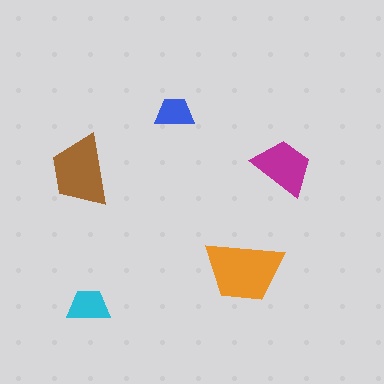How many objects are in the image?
There are 5 objects in the image.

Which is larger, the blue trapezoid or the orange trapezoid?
The orange one.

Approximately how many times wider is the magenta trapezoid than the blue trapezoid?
About 1.5 times wider.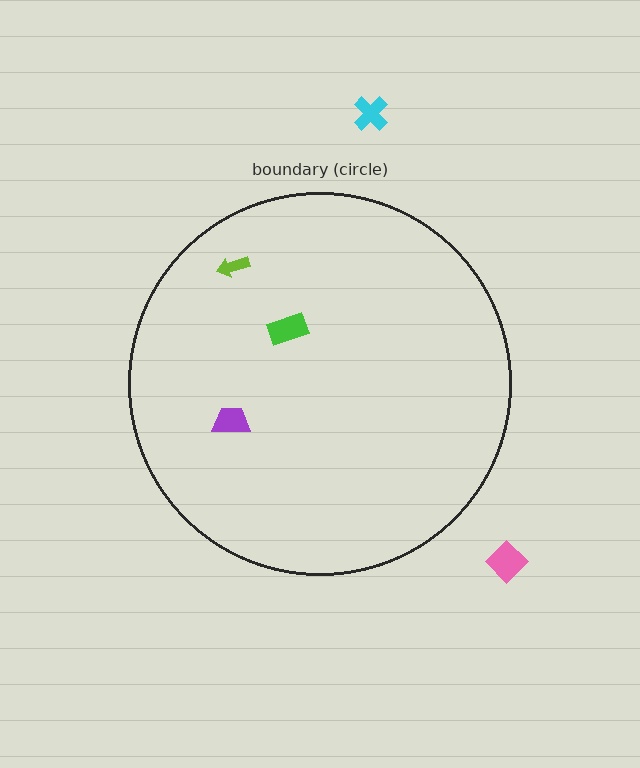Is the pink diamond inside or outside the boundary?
Outside.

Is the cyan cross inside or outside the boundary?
Outside.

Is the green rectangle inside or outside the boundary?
Inside.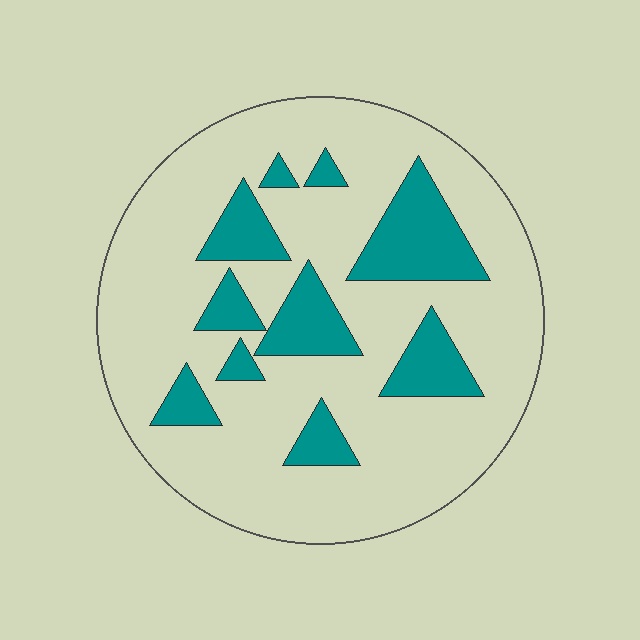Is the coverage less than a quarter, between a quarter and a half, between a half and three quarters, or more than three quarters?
Less than a quarter.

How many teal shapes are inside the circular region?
10.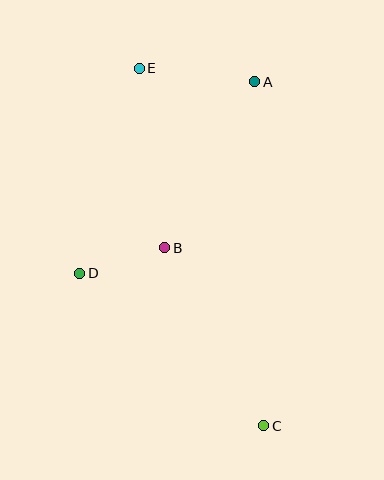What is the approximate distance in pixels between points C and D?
The distance between C and D is approximately 239 pixels.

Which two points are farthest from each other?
Points C and E are farthest from each other.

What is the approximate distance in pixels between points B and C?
The distance between B and C is approximately 204 pixels.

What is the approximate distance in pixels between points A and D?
The distance between A and D is approximately 259 pixels.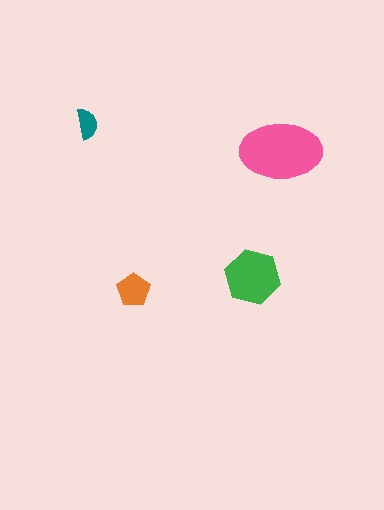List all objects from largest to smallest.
The pink ellipse, the green hexagon, the orange pentagon, the teal semicircle.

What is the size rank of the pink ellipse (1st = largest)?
1st.